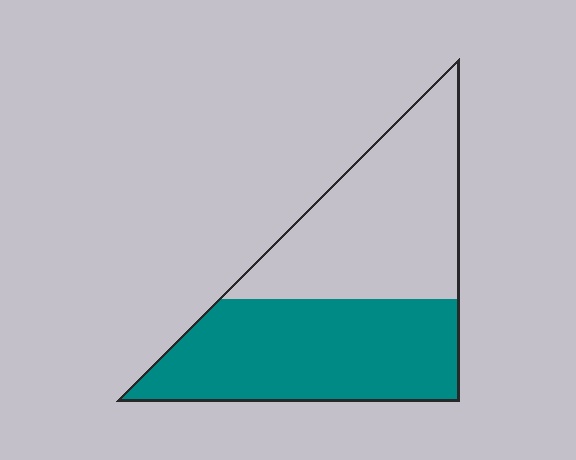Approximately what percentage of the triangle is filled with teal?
Approximately 50%.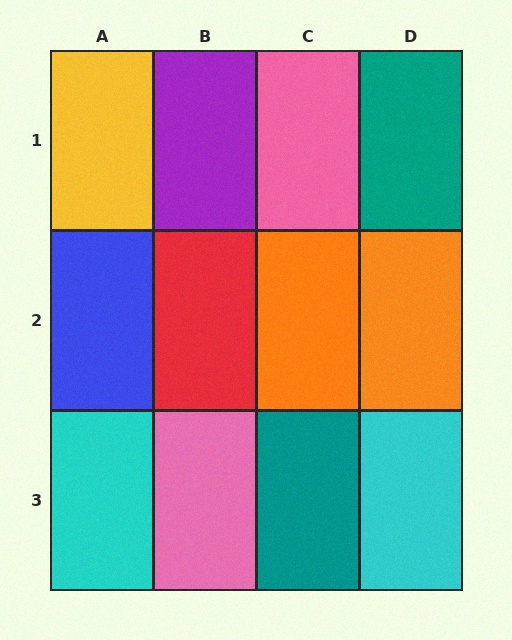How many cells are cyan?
2 cells are cyan.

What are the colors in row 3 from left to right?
Cyan, pink, teal, cyan.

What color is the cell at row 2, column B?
Red.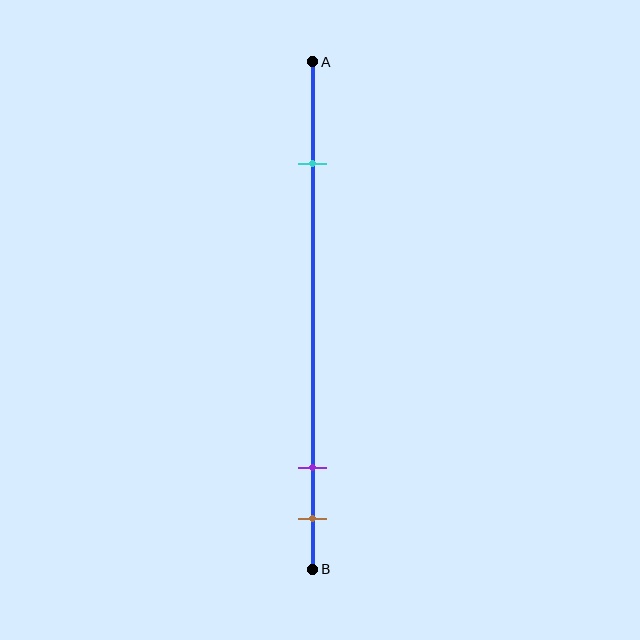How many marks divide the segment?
There are 3 marks dividing the segment.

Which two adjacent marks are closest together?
The purple and brown marks are the closest adjacent pair.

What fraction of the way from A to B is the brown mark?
The brown mark is approximately 90% (0.9) of the way from A to B.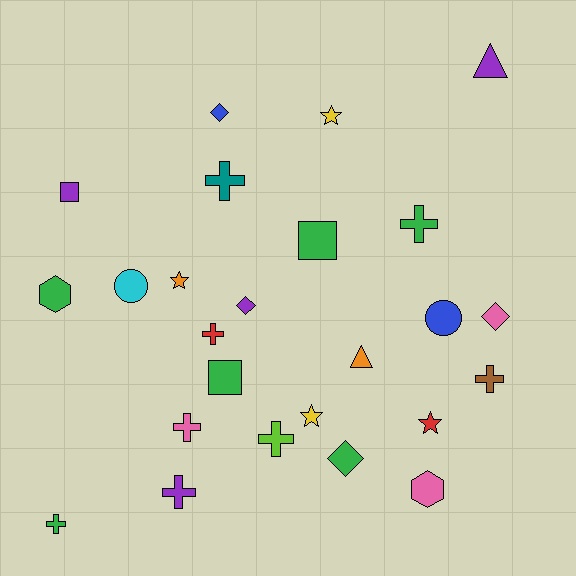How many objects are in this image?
There are 25 objects.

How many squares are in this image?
There are 3 squares.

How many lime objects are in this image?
There is 1 lime object.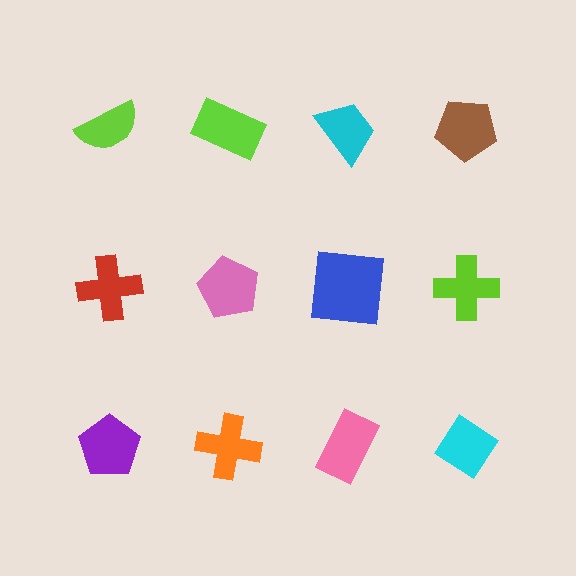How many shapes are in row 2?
4 shapes.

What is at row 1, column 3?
A cyan trapezoid.